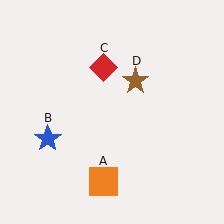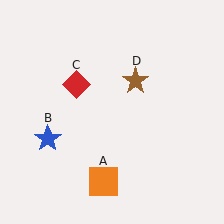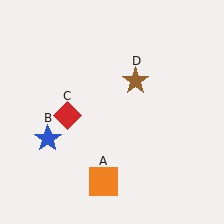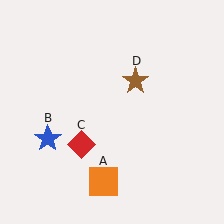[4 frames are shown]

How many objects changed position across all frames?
1 object changed position: red diamond (object C).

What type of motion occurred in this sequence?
The red diamond (object C) rotated counterclockwise around the center of the scene.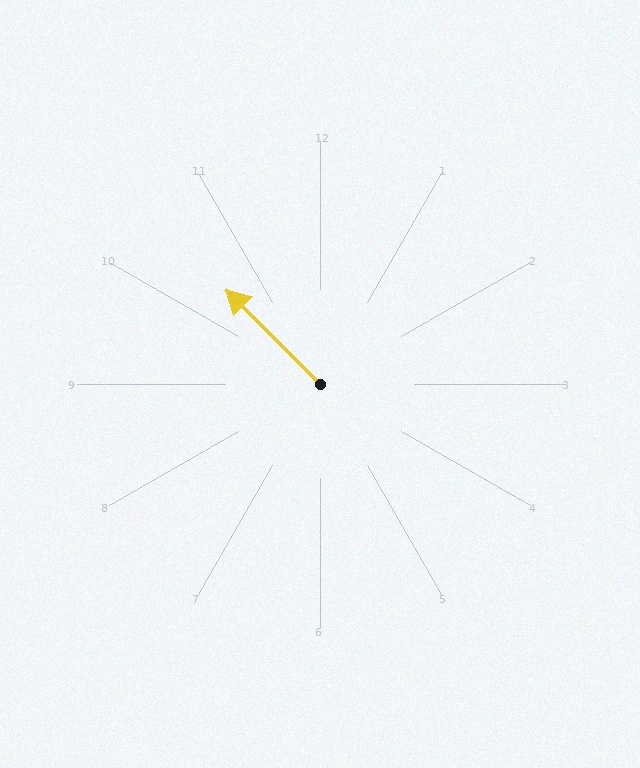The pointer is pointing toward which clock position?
Roughly 11 o'clock.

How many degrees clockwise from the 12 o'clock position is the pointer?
Approximately 315 degrees.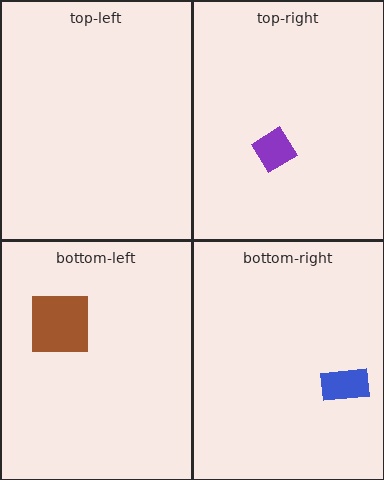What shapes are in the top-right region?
The purple diamond.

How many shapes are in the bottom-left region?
1.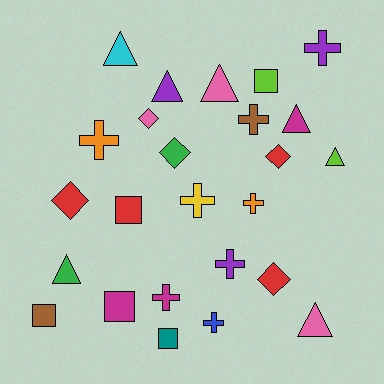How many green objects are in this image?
There are 2 green objects.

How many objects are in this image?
There are 25 objects.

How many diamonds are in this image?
There are 5 diamonds.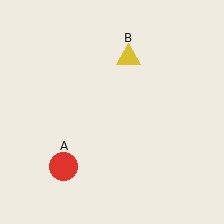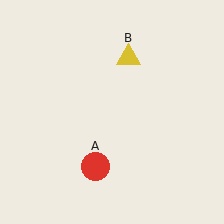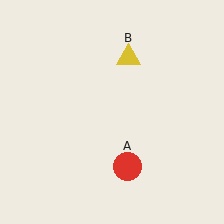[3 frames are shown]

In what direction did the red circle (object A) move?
The red circle (object A) moved right.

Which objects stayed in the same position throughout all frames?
Yellow triangle (object B) remained stationary.